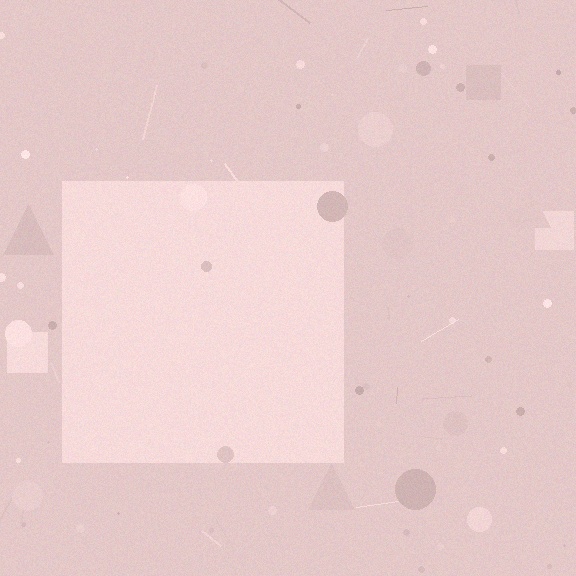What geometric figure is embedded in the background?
A square is embedded in the background.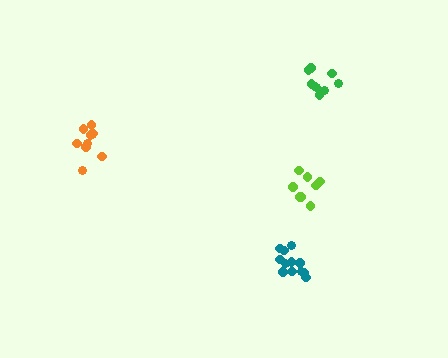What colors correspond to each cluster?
The clusters are colored: teal, orange, lime, green.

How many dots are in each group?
Group 1: 12 dots, Group 2: 10 dots, Group 3: 8 dots, Group 4: 9 dots (39 total).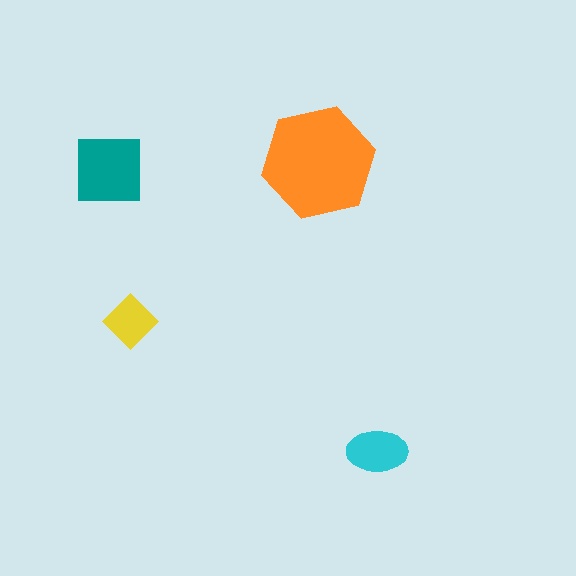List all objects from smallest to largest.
The yellow diamond, the cyan ellipse, the teal square, the orange hexagon.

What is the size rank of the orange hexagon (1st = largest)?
1st.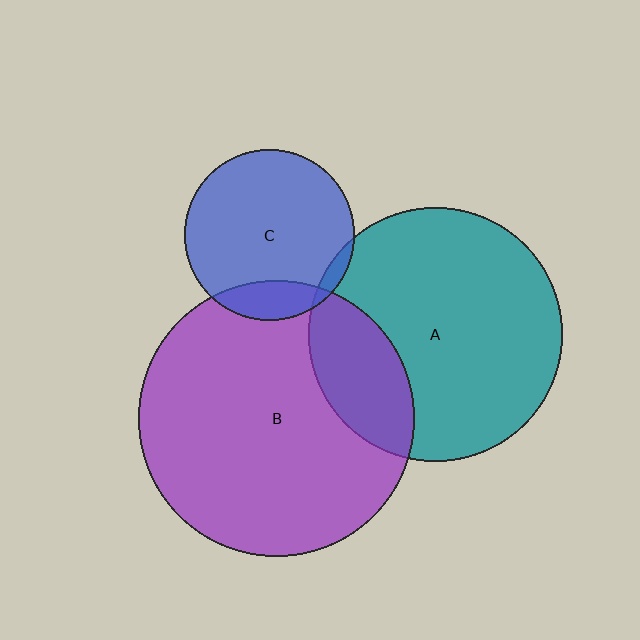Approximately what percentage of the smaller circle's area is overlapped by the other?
Approximately 25%.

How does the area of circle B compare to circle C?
Approximately 2.6 times.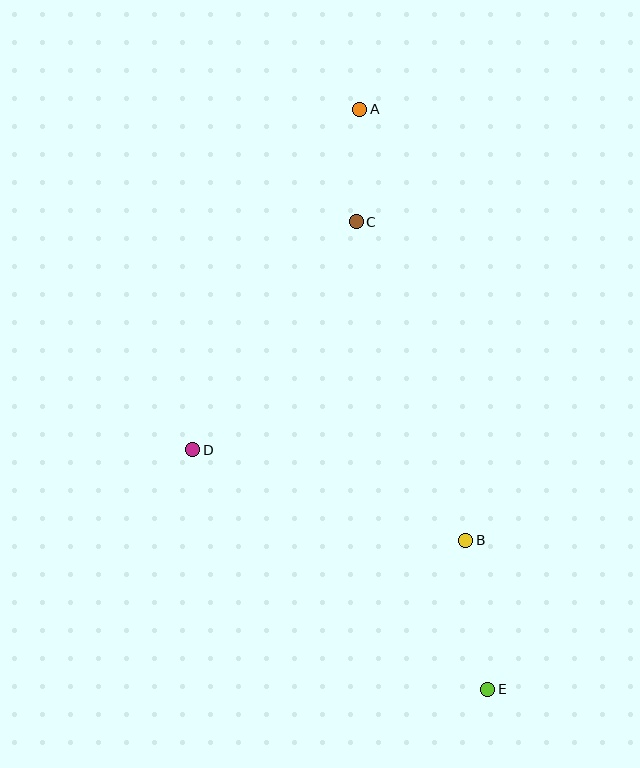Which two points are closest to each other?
Points A and C are closest to each other.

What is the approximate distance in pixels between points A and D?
The distance between A and D is approximately 379 pixels.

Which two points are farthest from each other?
Points A and E are farthest from each other.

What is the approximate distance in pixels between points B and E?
The distance between B and E is approximately 151 pixels.